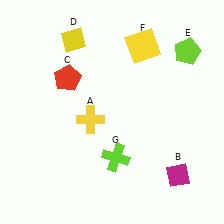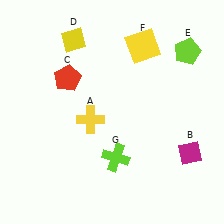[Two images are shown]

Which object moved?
The magenta diamond (B) moved up.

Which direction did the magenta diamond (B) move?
The magenta diamond (B) moved up.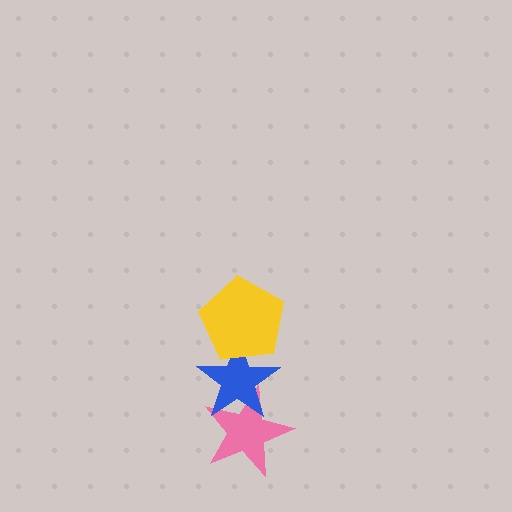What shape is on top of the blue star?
The yellow pentagon is on top of the blue star.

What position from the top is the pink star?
The pink star is 3rd from the top.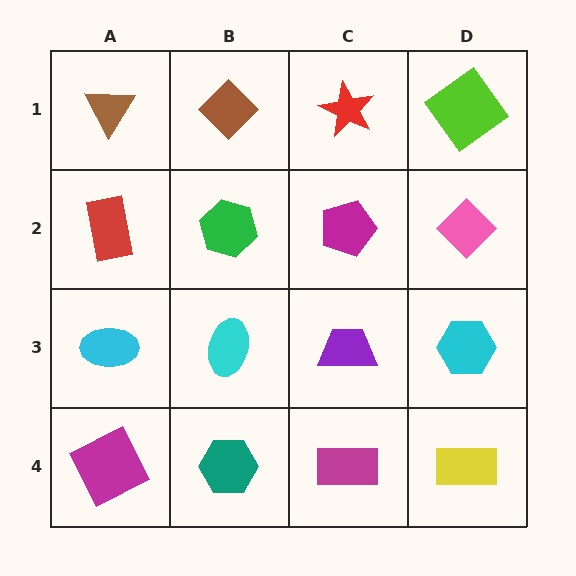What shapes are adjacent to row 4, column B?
A cyan ellipse (row 3, column B), a magenta square (row 4, column A), a magenta rectangle (row 4, column C).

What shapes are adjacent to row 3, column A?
A red rectangle (row 2, column A), a magenta square (row 4, column A), a cyan ellipse (row 3, column B).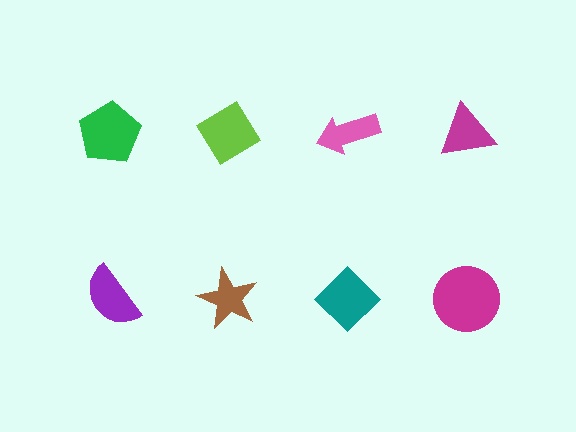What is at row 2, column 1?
A purple semicircle.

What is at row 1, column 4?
A magenta triangle.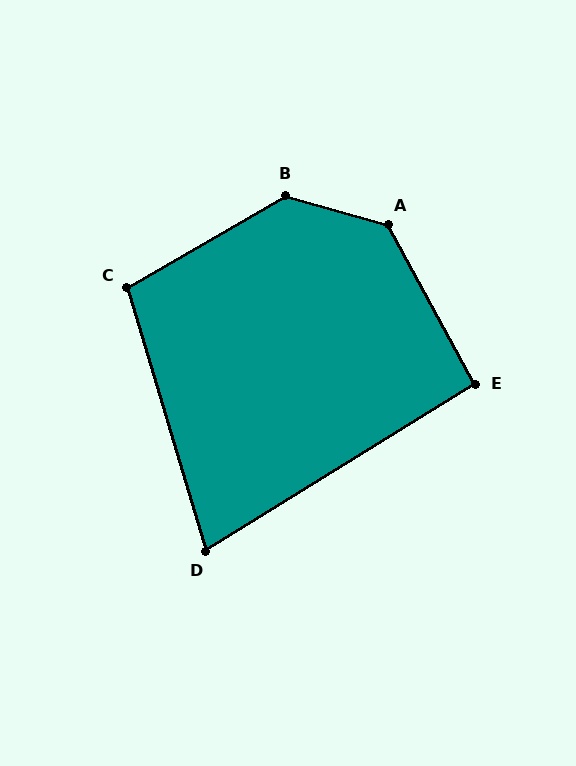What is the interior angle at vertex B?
Approximately 134 degrees (obtuse).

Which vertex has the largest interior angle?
A, at approximately 134 degrees.